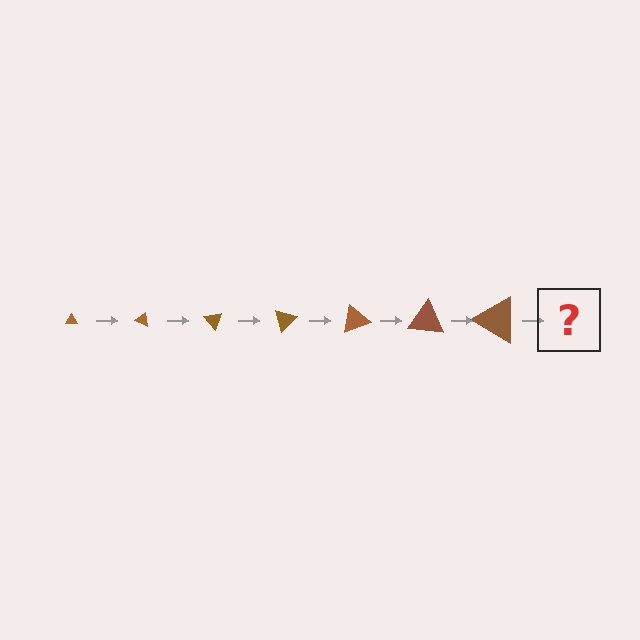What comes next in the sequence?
The next element should be a triangle, larger than the previous one and rotated 175 degrees from the start.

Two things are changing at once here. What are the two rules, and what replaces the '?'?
The two rules are that the triangle grows larger each step and it rotates 25 degrees each step. The '?' should be a triangle, larger than the previous one and rotated 175 degrees from the start.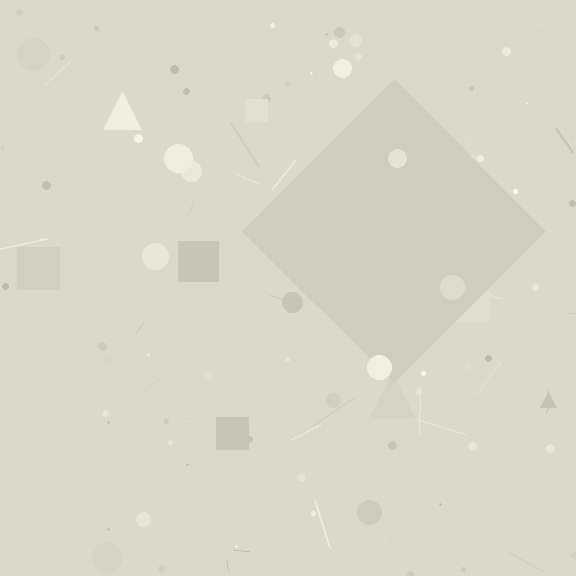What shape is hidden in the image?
A diamond is hidden in the image.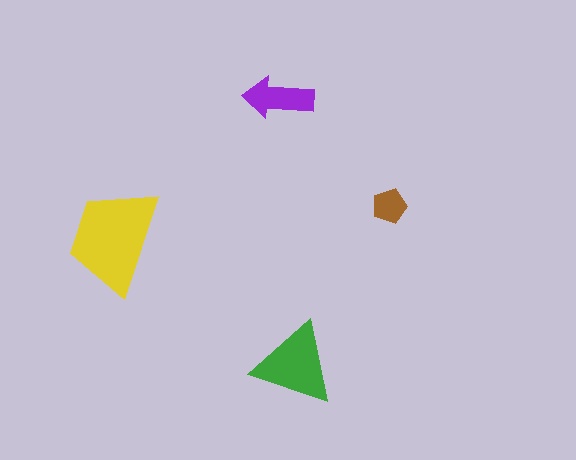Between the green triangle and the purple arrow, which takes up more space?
The green triangle.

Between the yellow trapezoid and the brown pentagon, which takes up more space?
The yellow trapezoid.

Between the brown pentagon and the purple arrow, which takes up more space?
The purple arrow.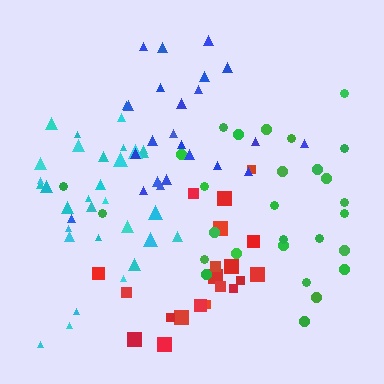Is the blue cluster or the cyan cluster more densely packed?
Cyan.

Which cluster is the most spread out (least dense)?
Blue.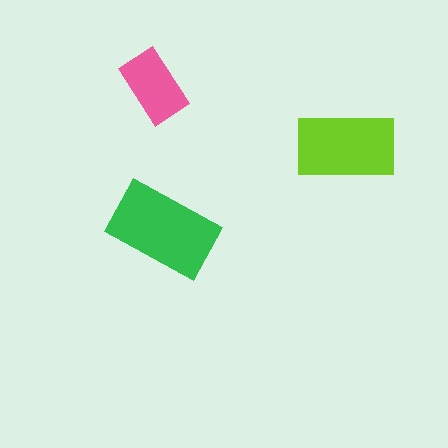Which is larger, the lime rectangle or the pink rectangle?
The lime one.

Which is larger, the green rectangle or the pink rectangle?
The green one.